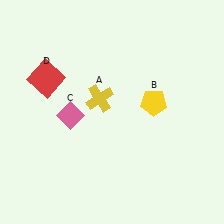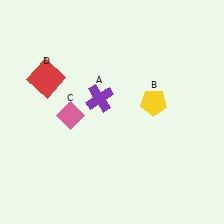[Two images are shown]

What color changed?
The cross (A) changed from yellow in Image 1 to purple in Image 2.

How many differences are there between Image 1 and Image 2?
There is 1 difference between the two images.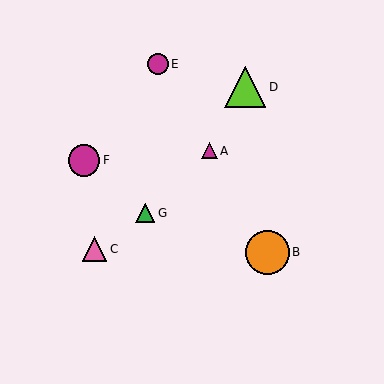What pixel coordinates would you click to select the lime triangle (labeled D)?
Click at (245, 87) to select the lime triangle D.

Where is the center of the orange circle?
The center of the orange circle is at (267, 252).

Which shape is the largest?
The orange circle (labeled B) is the largest.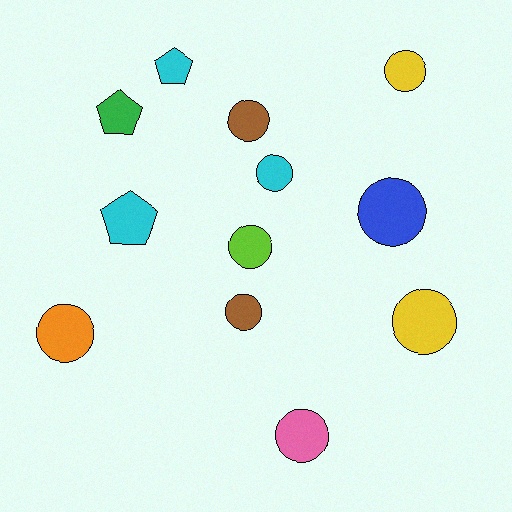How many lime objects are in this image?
There is 1 lime object.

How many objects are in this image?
There are 12 objects.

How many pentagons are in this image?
There are 3 pentagons.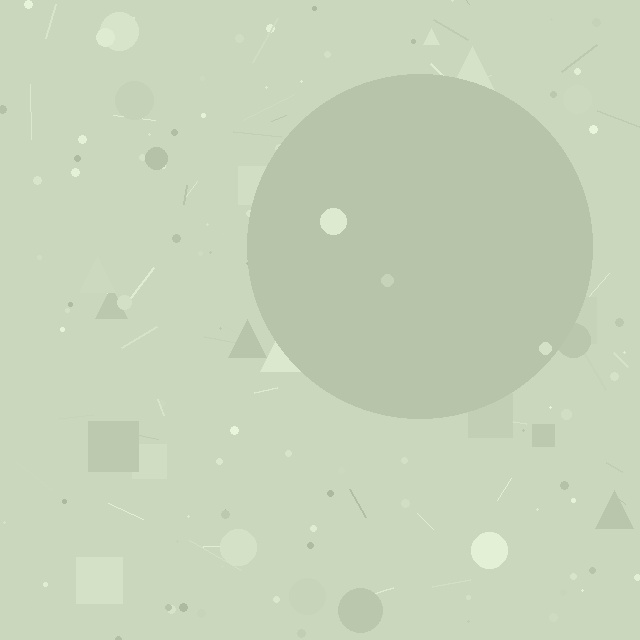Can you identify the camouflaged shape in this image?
The camouflaged shape is a circle.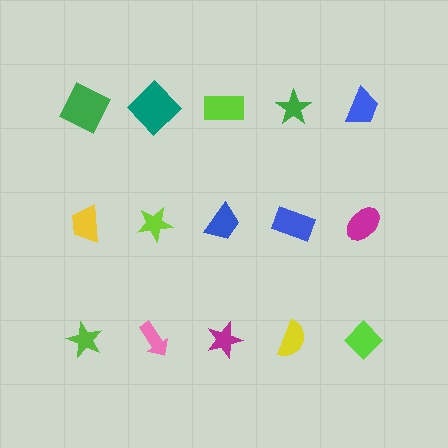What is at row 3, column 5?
A lime diamond.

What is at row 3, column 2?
A pink arrow.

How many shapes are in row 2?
5 shapes.